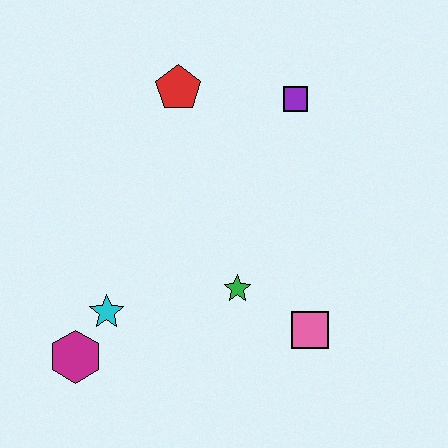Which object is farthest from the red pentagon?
The magenta hexagon is farthest from the red pentagon.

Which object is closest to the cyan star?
The magenta hexagon is closest to the cyan star.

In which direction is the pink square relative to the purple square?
The pink square is below the purple square.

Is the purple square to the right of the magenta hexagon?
Yes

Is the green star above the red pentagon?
No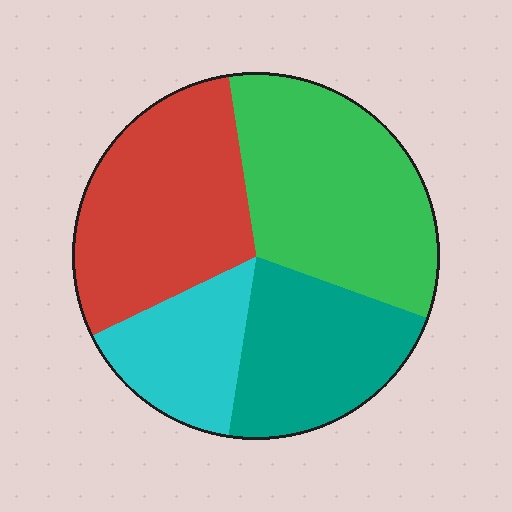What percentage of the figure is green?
Green takes up about one third (1/3) of the figure.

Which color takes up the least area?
Cyan, at roughly 15%.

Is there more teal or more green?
Green.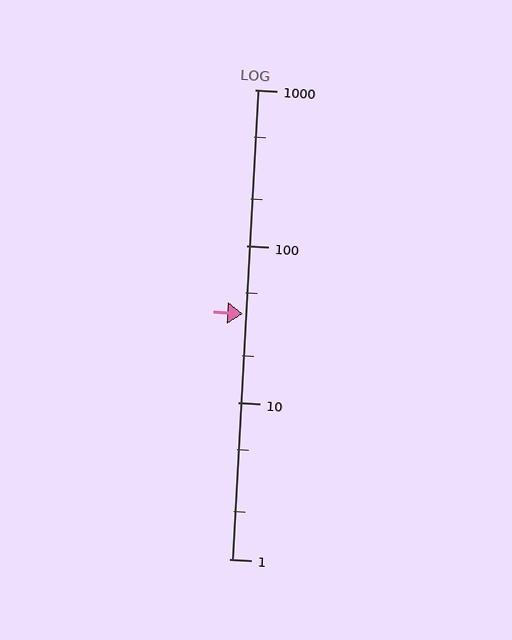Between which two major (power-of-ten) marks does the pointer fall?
The pointer is between 10 and 100.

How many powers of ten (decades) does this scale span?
The scale spans 3 decades, from 1 to 1000.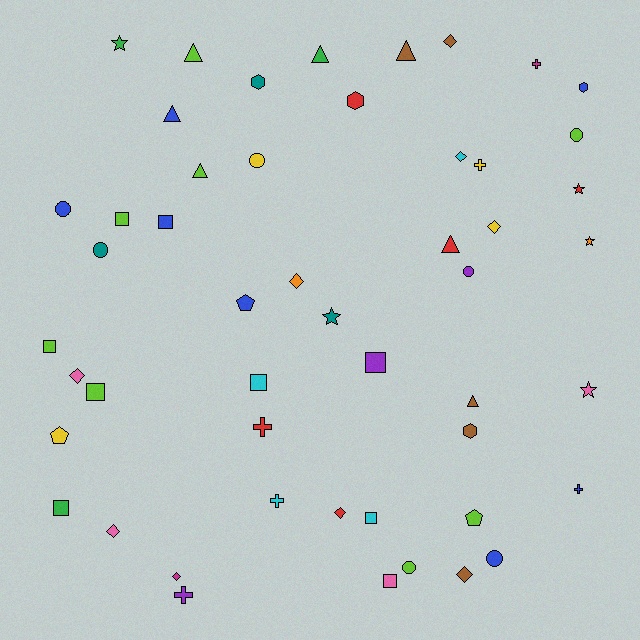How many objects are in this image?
There are 50 objects.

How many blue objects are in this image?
There are 7 blue objects.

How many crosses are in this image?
There are 6 crosses.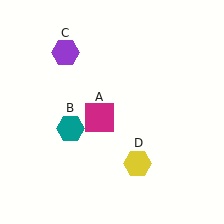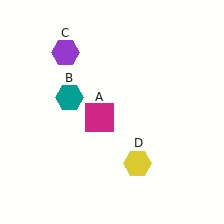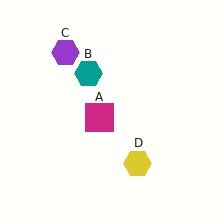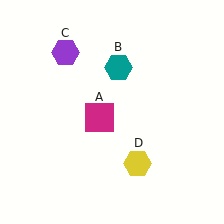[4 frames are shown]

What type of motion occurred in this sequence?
The teal hexagon (object B) rotated clockwise around the center of the scene.